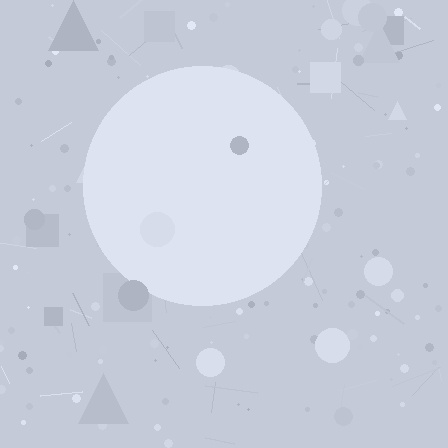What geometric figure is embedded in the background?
A circle is embedded in the background.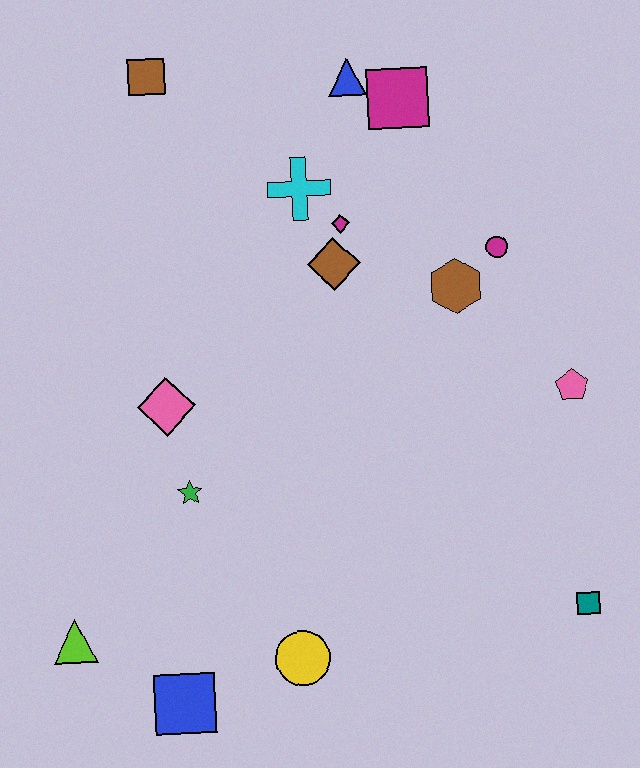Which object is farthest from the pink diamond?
The teal square is farthest from the pink diamond.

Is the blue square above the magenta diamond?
No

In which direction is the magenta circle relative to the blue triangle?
The magenta circle is below the blue triangle.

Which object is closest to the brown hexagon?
The magenta circle is closest to the brown hexagon.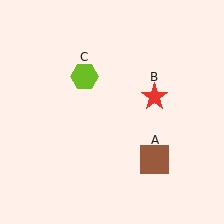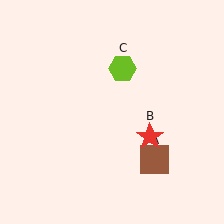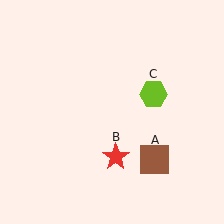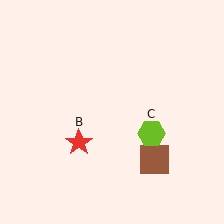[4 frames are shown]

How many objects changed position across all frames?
2 objects changed position: red star (object B), lime hexagon (object C).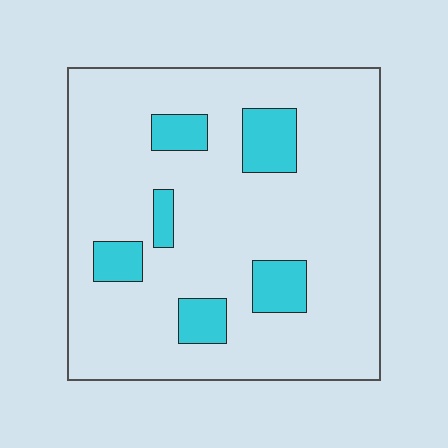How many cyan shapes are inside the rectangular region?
6.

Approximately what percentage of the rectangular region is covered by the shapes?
Approximately 15%.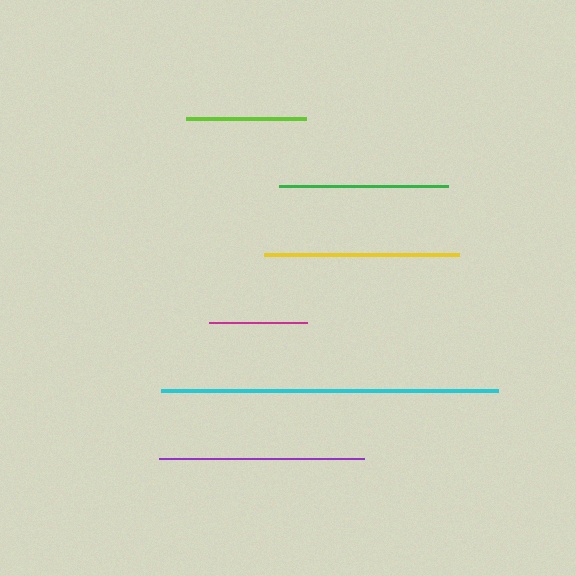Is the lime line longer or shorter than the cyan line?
The cyan line is longer than the lime line.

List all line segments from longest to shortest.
From longest to shortest: cyan, purple, yellow, green, lime, magenta.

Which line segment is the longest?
The cyan line is the longest at approximately 337 pixels.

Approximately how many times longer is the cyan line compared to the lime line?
The cyan line is approximately 2.8 times the length of the lime line.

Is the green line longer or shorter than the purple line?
The purple line is longer than the green line.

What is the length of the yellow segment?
The yellow segment is approximately 195 pixels long.